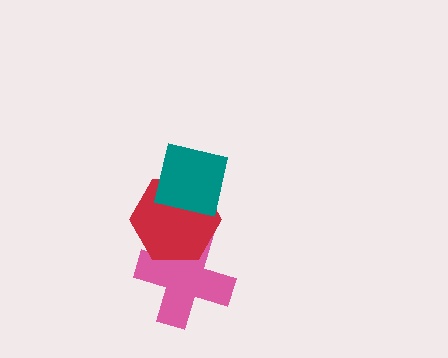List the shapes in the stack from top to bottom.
From top to bottom: the teal square, the red hexagon, the pink cross.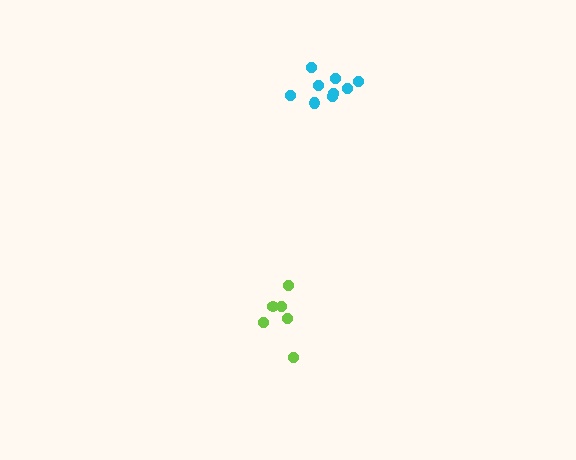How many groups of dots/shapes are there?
There are 2 groups.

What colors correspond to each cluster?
The clusters are colored: cyan, lime.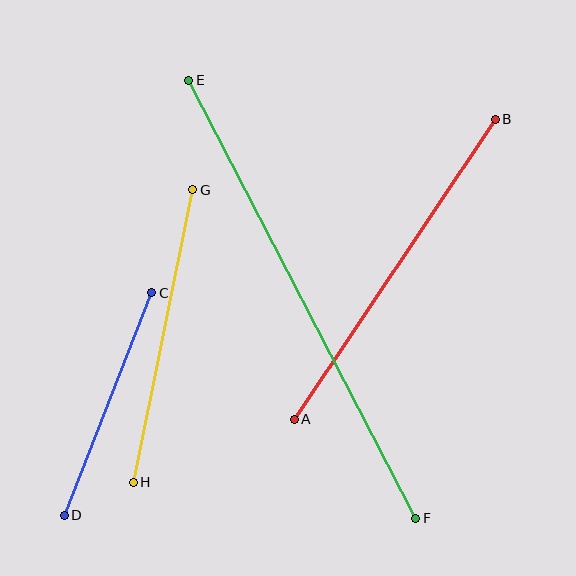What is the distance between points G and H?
The distance is approximately 299 pixels.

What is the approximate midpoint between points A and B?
The midpoint is at approximately (395, 269) pixels.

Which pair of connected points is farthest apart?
Points E and F are farthest apart.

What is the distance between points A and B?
The distance is approximately 361 pixels.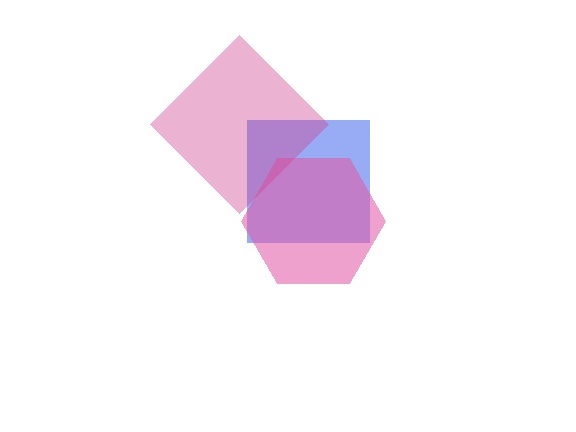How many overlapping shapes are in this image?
There are 3 overlapping shapes in the image.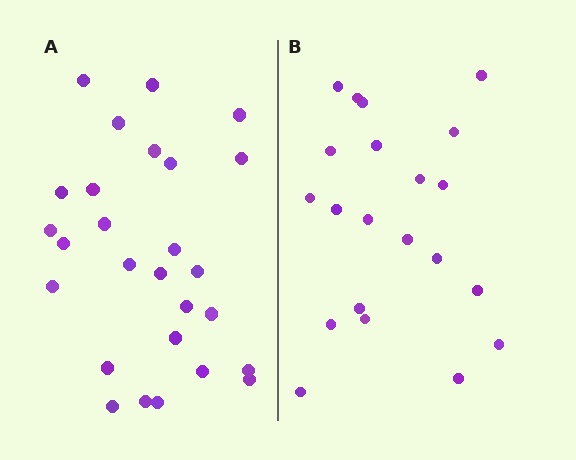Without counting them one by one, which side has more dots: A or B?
Region A (the left region) has more dots.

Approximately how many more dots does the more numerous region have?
Region A has about 6 more dots than region B.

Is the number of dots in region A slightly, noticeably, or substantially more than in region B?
Region A has noticeably more, but not dramatically so. The ratio is roughly 1.3 to 1.